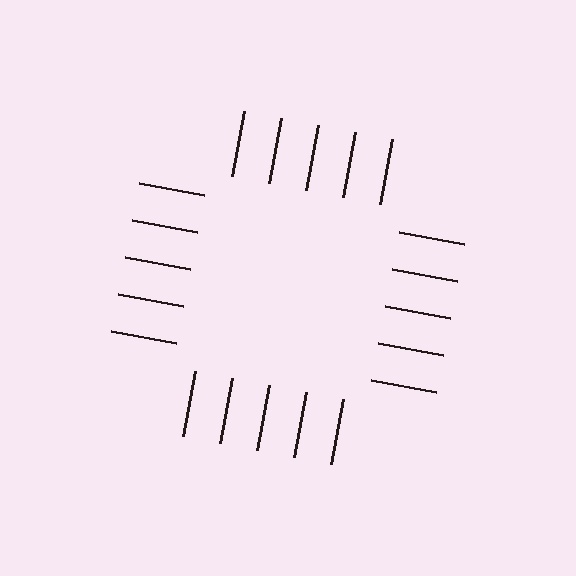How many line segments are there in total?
20 — 5 along each of the 4 edges.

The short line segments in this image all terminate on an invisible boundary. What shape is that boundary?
An illusory square — the line segments terminate on its edges but no continuous stroke is drawn.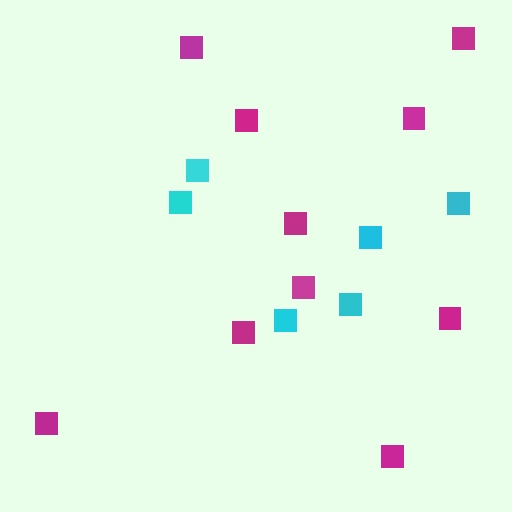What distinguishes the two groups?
There are 2 groups: one group of magenta squares (10) and one group of cyan squares (6).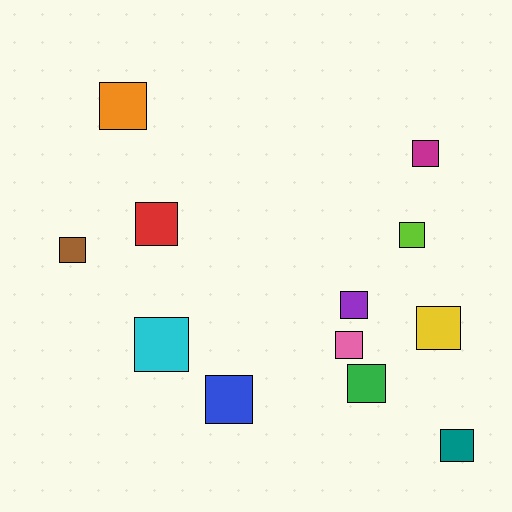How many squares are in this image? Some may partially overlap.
There are 12 squares.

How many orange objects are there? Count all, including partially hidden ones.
There is 1 orange object.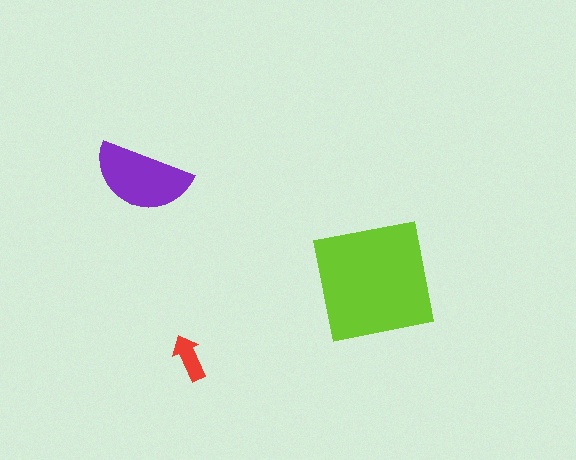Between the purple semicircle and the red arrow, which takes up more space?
The purple semicircle.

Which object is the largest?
The lime square.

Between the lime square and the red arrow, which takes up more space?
The lime square.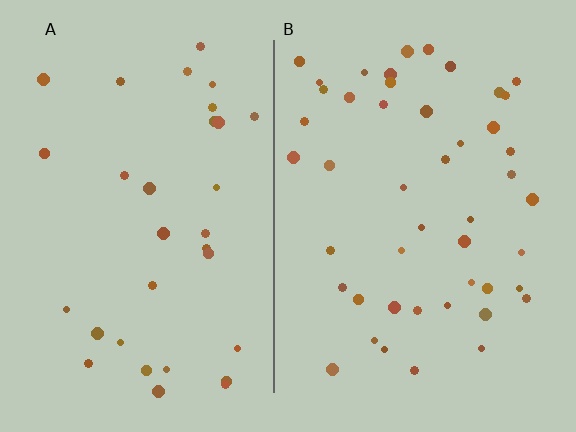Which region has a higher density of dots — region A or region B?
B (the right).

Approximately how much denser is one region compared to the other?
Approximately 1.5× — region B over region A.